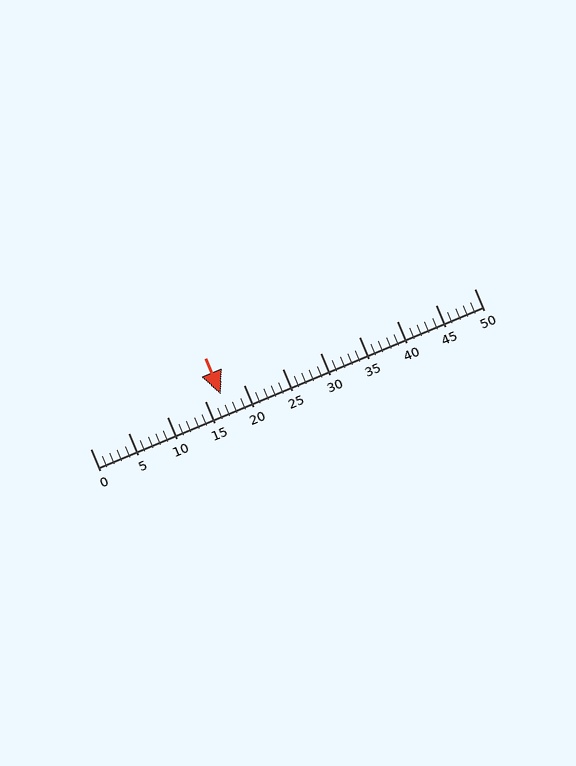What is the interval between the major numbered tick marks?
The major tick marks are spaced 5 units apart.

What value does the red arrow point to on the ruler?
The red arrow points to approximately 17.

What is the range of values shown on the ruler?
The ruler shows values from 0 to 50.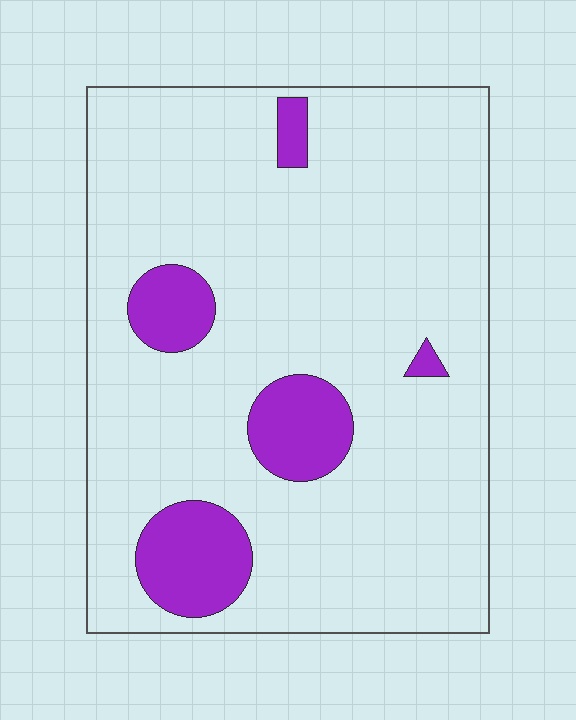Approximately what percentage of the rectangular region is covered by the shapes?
Approximately 15%.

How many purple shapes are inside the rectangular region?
5.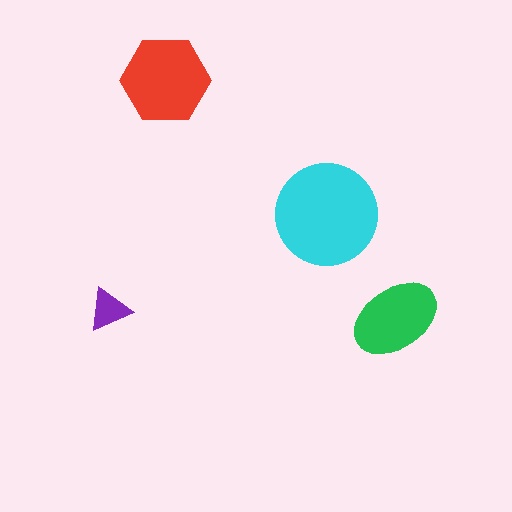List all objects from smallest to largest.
The purple triangle, the green ellipse, the red hexagon, the cyan circle.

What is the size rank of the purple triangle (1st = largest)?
4th.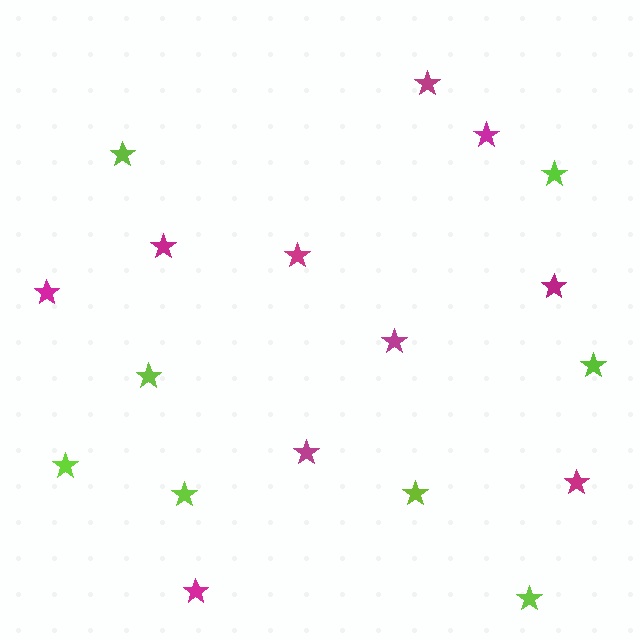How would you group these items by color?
There are 2 groups: one group of magenta stars (10) and one group of lime stars (8).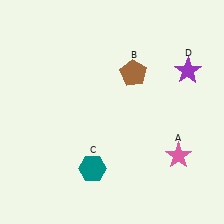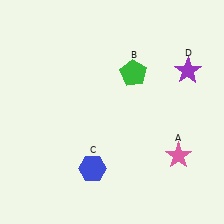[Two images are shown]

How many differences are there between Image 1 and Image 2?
There are 2 differences between the two images.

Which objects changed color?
B changed from brown to green. C changed from teal to blue.